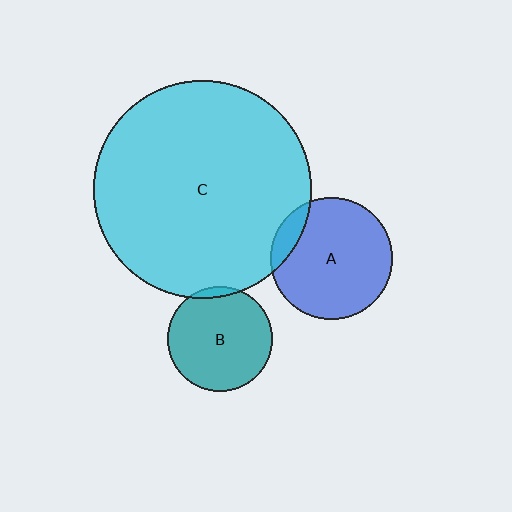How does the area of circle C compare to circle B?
Approximately 4.4 times.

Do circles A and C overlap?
Yes.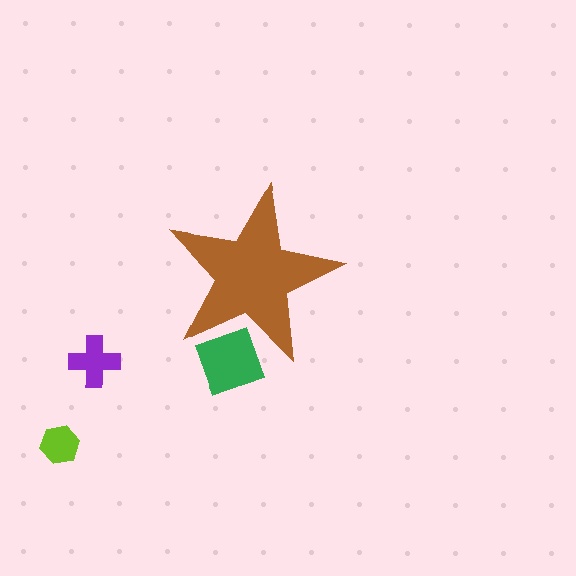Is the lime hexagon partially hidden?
No, the lime hexagon is fully visible.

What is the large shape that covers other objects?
A brown star.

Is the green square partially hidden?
Yes, the green square is partially hidden behind the brown star.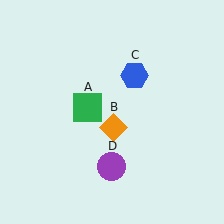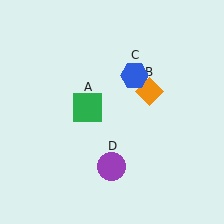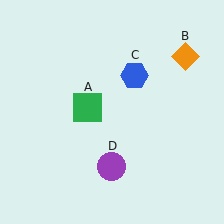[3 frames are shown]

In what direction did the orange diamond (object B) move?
The orange diamond (object B) moved up and to the right.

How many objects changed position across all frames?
1 object changed position: orange diamond (object B).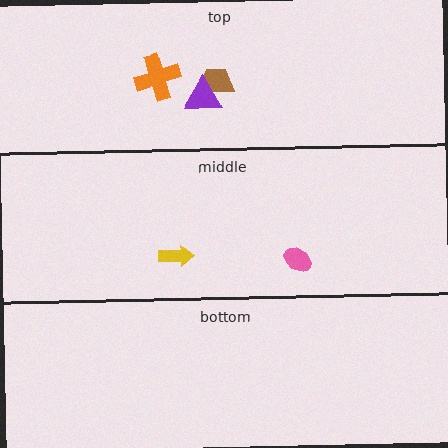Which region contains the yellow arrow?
The middle region.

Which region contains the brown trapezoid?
The top region.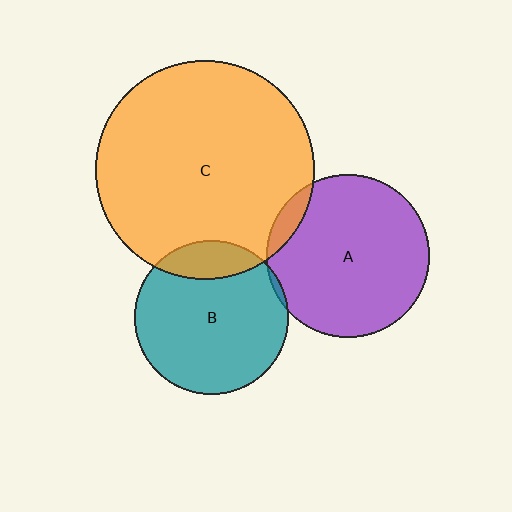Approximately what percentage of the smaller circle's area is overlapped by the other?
Approximately 5%.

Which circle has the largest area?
Circle C (orange).